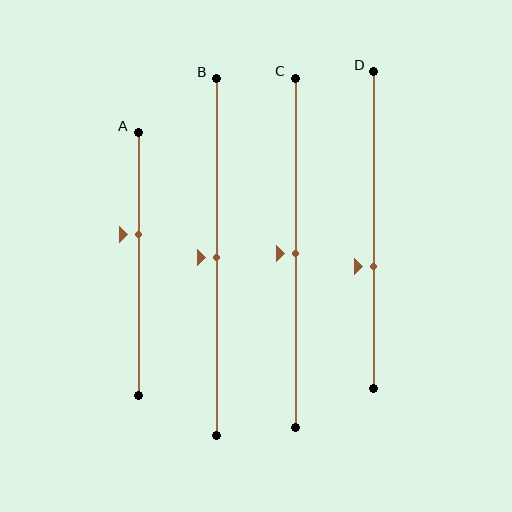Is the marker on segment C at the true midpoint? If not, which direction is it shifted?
Yes, the marker on segment C is at the true midpoint.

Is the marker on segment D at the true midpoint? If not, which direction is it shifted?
No, the marker on segment D is shifted downward by about 11% of the segment length.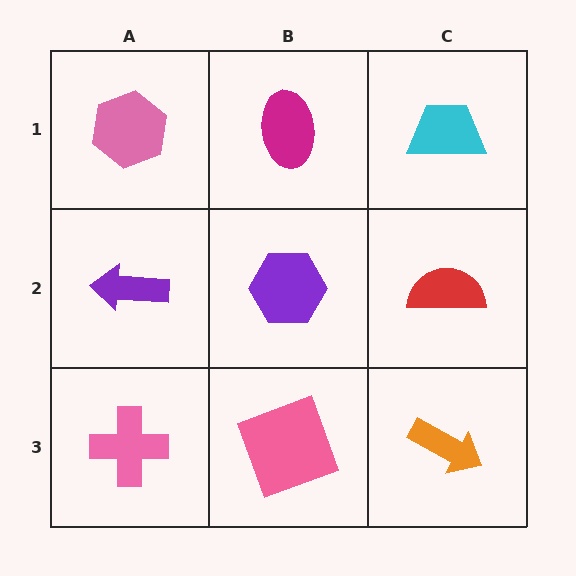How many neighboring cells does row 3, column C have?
2.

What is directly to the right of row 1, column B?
A cyan trapezoid.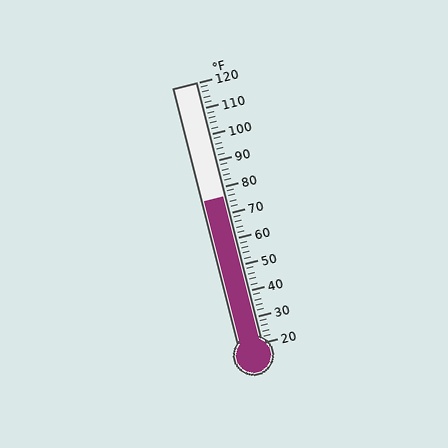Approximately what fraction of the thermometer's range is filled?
The thermometer is filled to approximately 55% of its range.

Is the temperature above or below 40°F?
The temperature is above 40°F.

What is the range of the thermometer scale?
The thermometer scale ranges from 20°F to 120°F.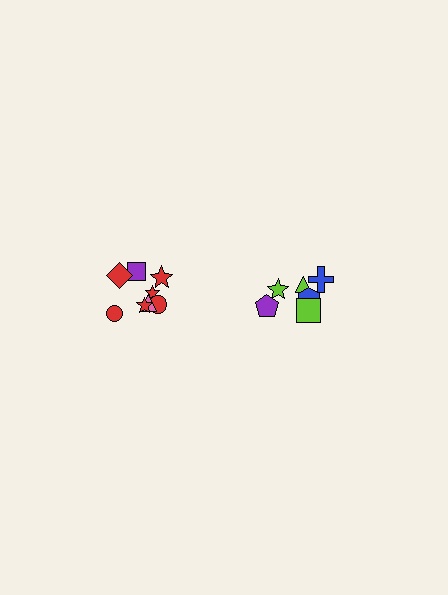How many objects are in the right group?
There are 6 objects.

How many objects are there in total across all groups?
There are 14 objects.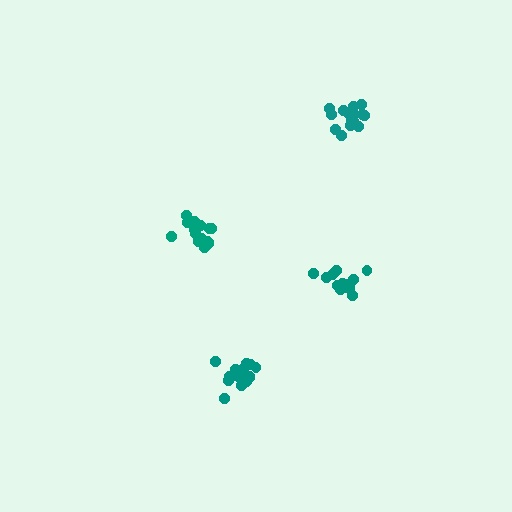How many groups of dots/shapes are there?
There are 4 groups.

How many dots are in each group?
Group 1: 17 dots, Group 2: 14 dots, Group 3: 17 dots, Group 4: 18 dots (66 total).